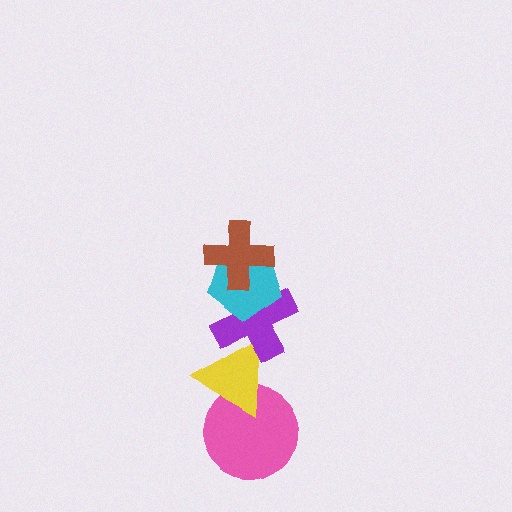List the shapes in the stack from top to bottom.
From top to bottom: the brown cross, the cyan pentagon, the purple cross, the yellow triangle, the pink circle.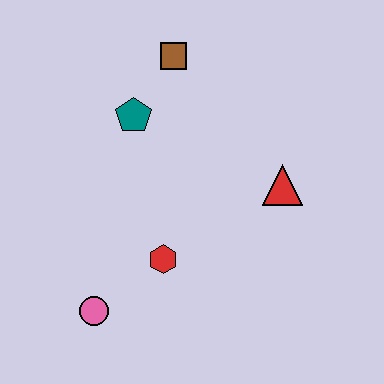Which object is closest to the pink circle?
The red hexagon is closest to the pink circle.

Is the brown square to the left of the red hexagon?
No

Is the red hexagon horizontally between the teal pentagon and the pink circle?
No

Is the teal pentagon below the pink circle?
No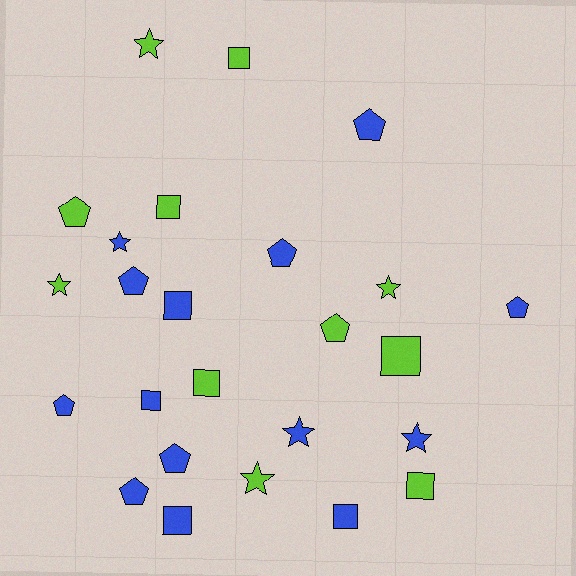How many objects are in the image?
There are 25 objects.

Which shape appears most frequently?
Pentagon, with 9 objects.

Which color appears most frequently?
Blue, with 14 objects.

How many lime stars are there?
There are 4 lime stars.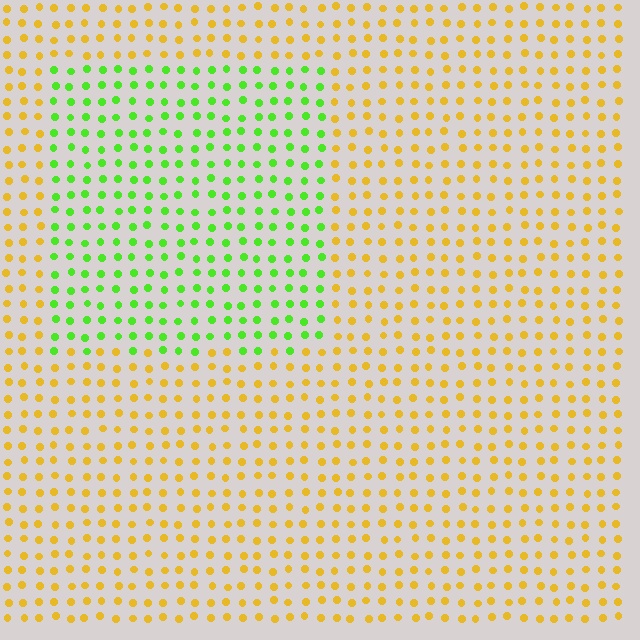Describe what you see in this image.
The image is filled with small yellow elements in a uniform arrangement. A rectangle-shaped region is visible where the elements are tinted to a slightly different hue, forming a subtle color boundary.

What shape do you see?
I see a rectangle.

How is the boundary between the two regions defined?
The boundary is defined purely by a slight shift in hue (about 63 degrees). Spacing, size, and orientation are identical on both sides.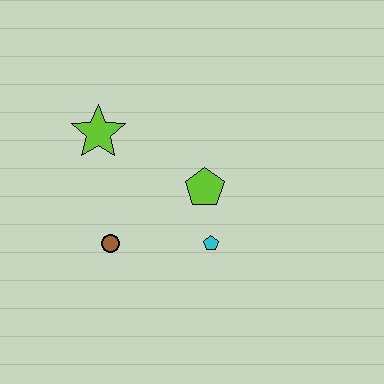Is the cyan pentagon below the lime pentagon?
Yes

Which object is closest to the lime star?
The brown circle is closest to the lime star.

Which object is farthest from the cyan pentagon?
The lime star is farthest from the cyan pentagon.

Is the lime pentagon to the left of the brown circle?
No